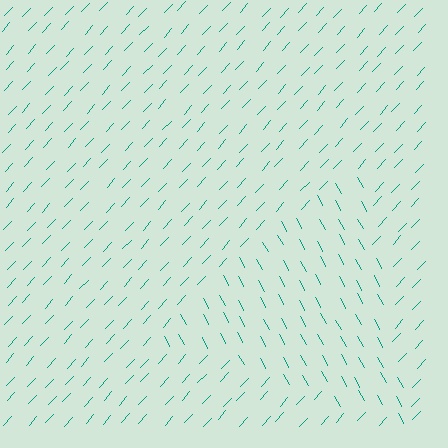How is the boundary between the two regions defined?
The boundary is defined purely by a change in line orientation (approximately 71 degrees difference). All lines are the same color and thickness.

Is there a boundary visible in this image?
Yes, there is a texture boundary formed by a change in line orientation.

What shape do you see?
I see a triangle.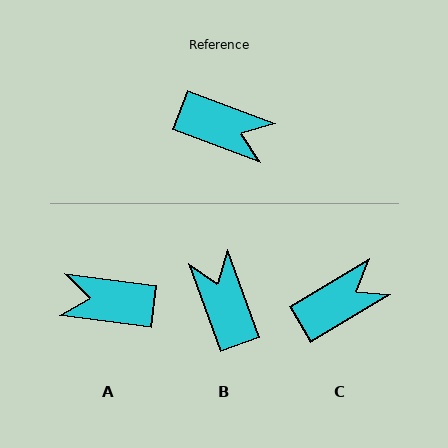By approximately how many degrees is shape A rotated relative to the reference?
Approximately 166 degrees clockwise.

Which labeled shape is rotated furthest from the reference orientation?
A, about 166 degrees away.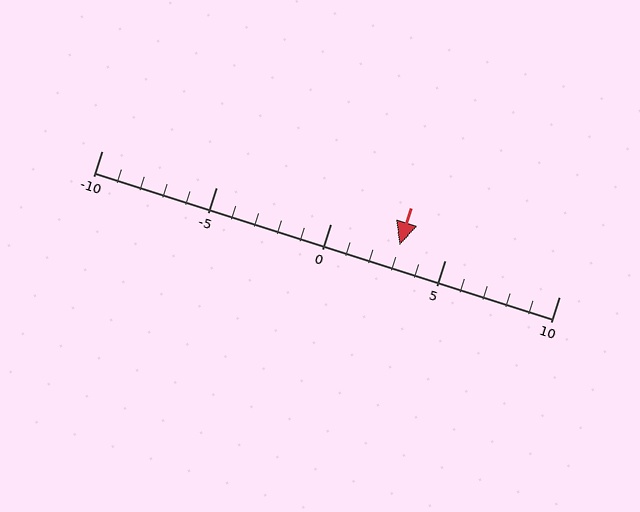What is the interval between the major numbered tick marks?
The major tick marks are spaced 5 units apart.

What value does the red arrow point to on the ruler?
The red arrow points to approximately 3.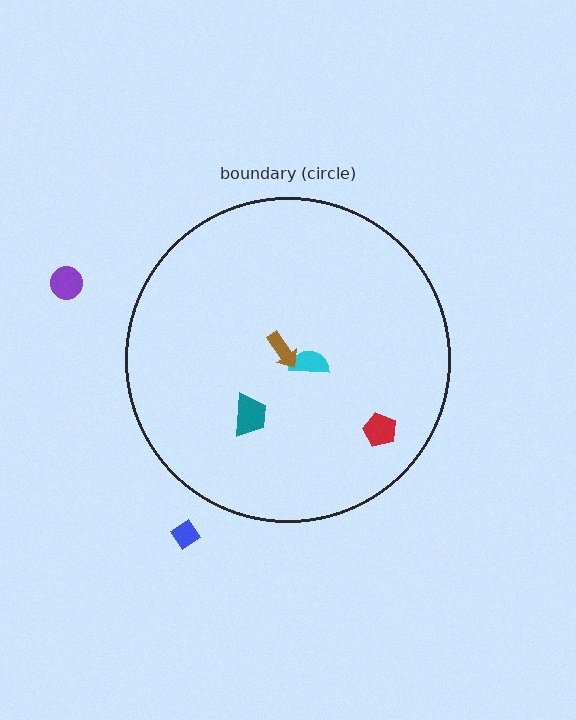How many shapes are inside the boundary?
4 inside, 2 outside.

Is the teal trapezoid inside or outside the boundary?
Inside.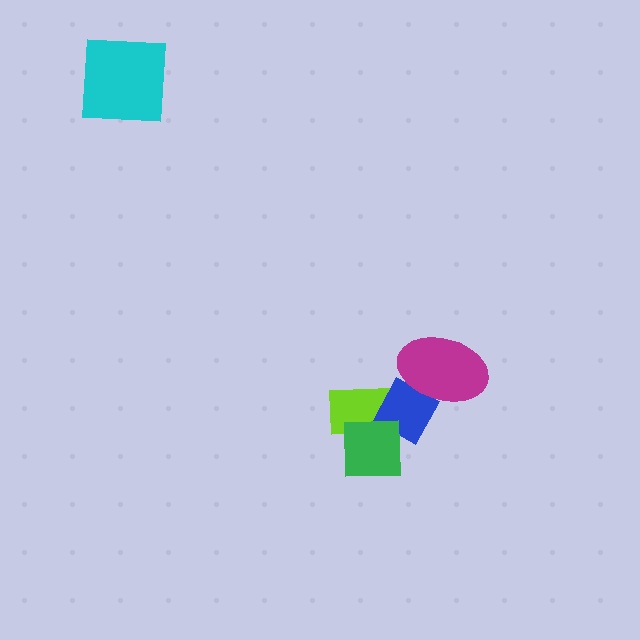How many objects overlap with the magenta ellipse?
1 object overlaps with the magenta ellipse.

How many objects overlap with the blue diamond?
3 objects overlap with the blue diamond.